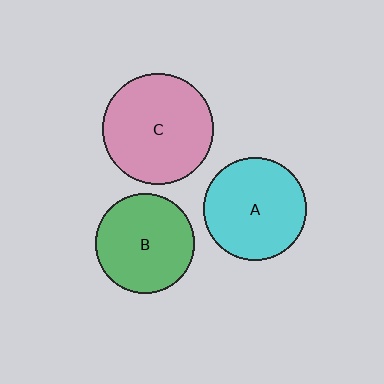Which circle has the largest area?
Circle C (pink).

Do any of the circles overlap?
No, none of the circles overlap.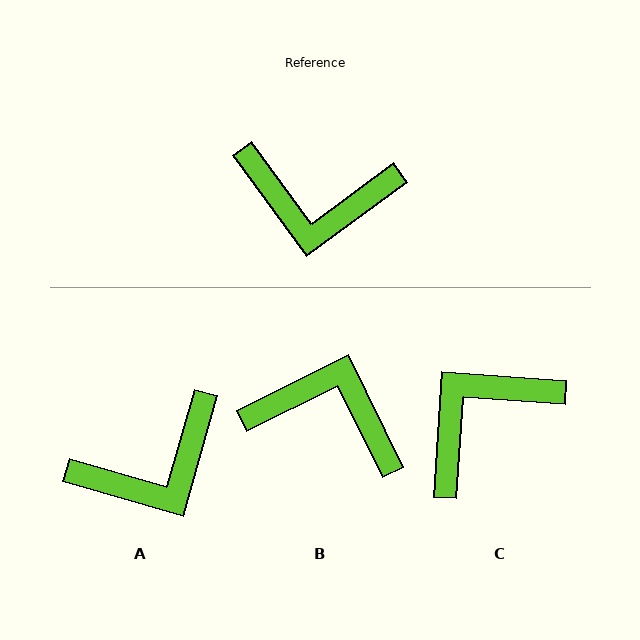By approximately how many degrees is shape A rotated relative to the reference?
Approximately 38 degrees counter-clockwise.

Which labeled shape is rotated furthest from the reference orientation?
B, about 170 degrees away.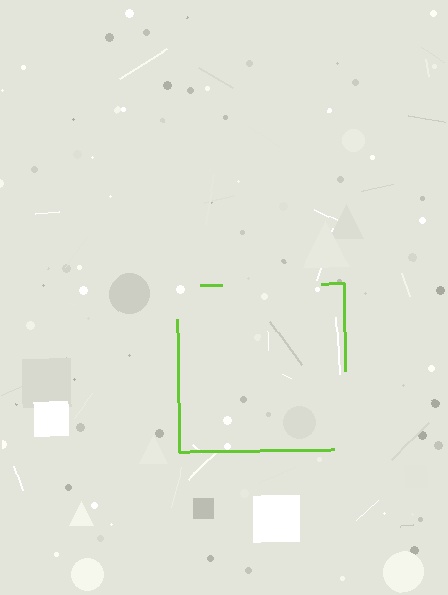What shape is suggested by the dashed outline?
The dashed outline suggests a square.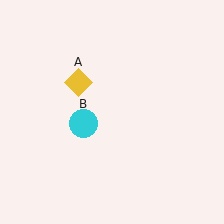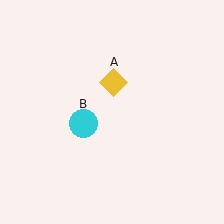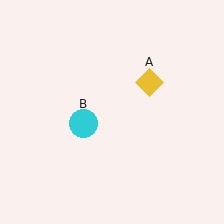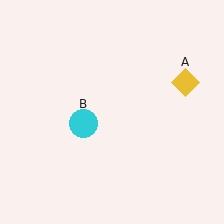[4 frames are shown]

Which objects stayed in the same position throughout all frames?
Cyan circle (object B) remained stationary.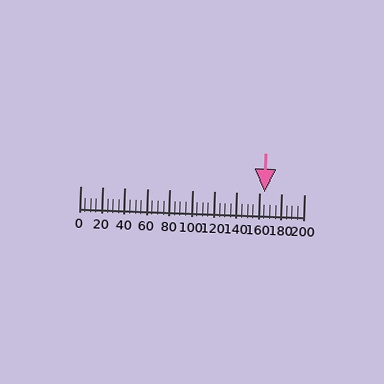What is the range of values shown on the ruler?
The ruler shows values from 0 to 200.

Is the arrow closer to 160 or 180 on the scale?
The arrow is closer to 160.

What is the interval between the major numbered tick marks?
The major tick marks are spaced 20 units apart.